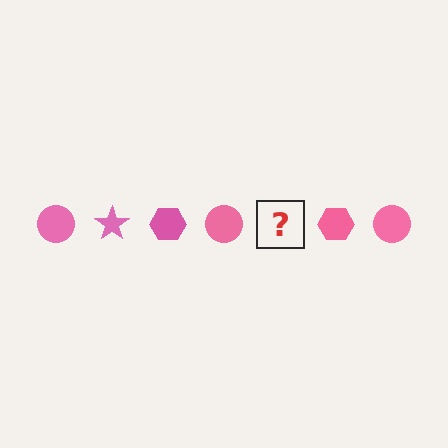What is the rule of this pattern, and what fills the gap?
The rule is that the pattern cycles through circle, star, hexagon shapes in pink. The gap should be filled with a pink star.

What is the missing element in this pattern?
The missing element is a pink star.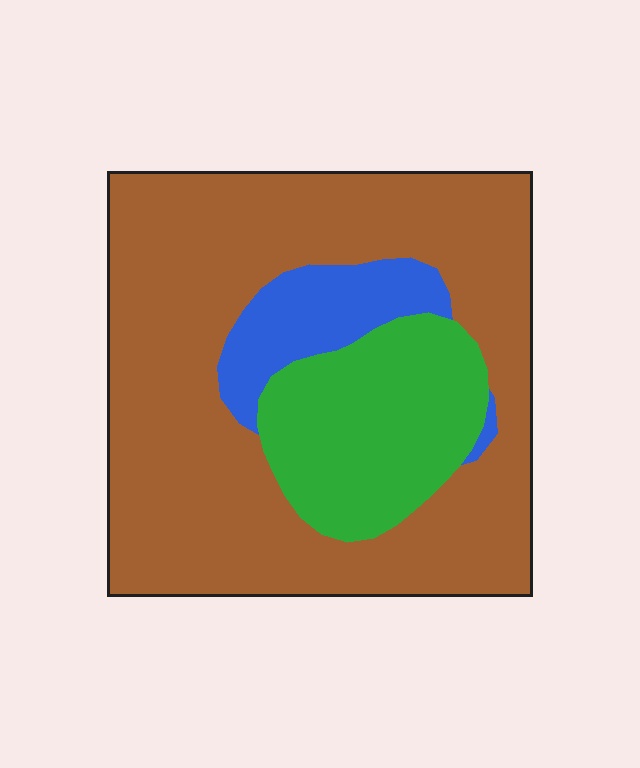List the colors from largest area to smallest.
From largest to smallest: brown, green, blue.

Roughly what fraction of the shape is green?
Green covers 21% of the shape.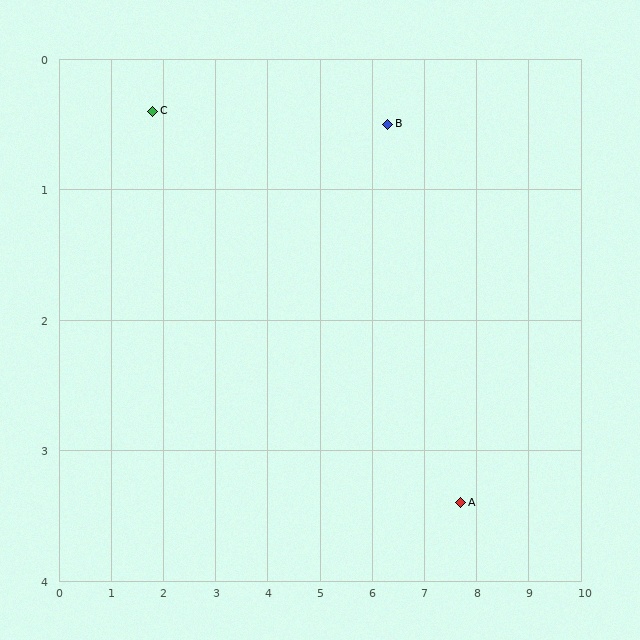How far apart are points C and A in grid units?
Points C and A are about 6.6 grid units apart.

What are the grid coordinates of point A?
Point A is at approximately (7.7, 3.4).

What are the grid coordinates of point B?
Point B is at approximately (6.3, 0.5).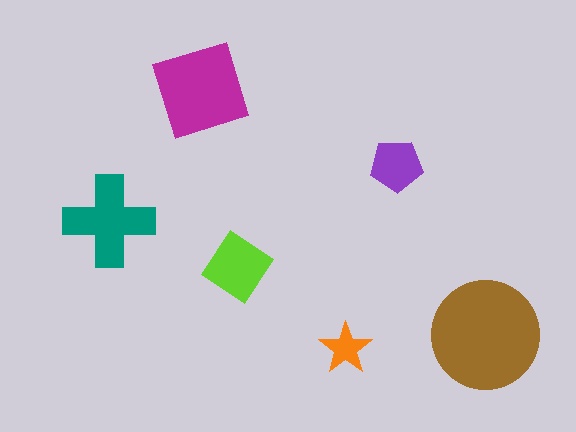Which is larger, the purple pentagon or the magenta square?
The magenta square.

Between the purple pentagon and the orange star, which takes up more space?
The purple pentagon.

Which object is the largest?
The brown circle.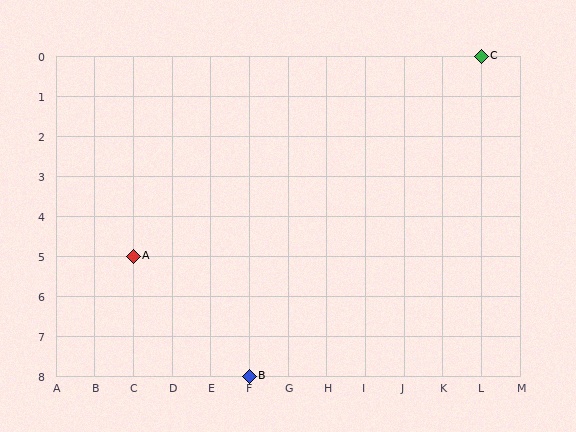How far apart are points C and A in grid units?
Points C and A are 9 columns and 5 rows apart (about 10.3 grid units diagonally).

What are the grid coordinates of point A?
Point A is at grid coordinates (C, 5).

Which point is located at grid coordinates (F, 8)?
Point B is at (F, 8).